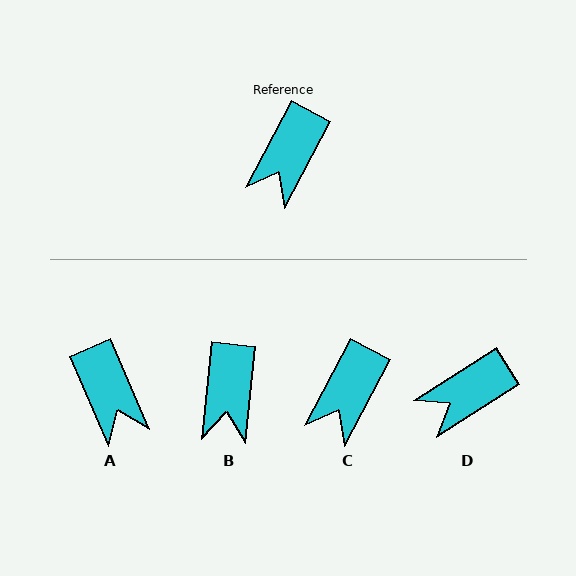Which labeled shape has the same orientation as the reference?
C.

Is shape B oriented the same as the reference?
No, it is off by about 22 degrees.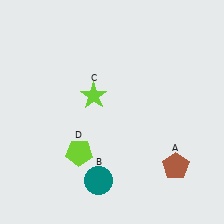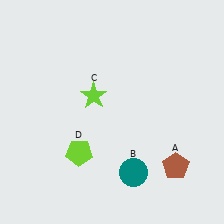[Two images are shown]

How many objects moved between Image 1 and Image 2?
1 object moved between the two images.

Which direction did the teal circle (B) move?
The teal circle (B) moved right.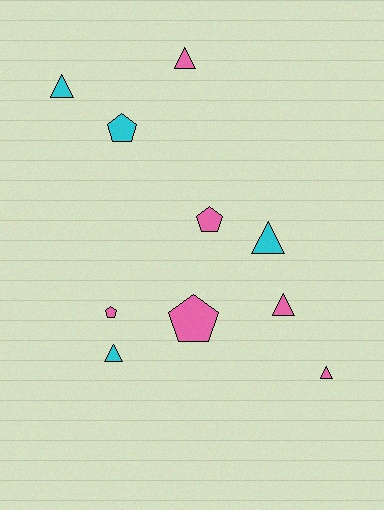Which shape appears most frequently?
Triangle, with 6 objects.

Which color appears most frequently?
Pink, with 6 objects.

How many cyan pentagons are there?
There is 1 cyan pentagon.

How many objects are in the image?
There are 10 objects.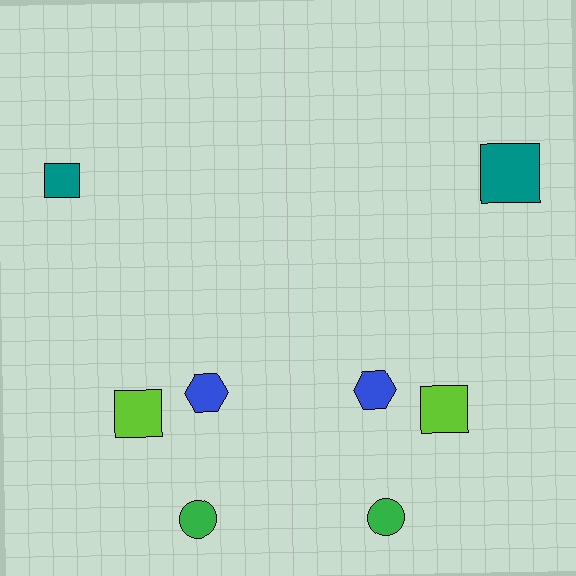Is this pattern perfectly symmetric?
No, the pattern is not perfectly symmetric. The teal square on the right side has a different size than its mirror counterpart.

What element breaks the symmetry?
The teal square on the right side has a different size than its mirror counterpart.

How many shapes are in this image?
There are 8 shapes in this image.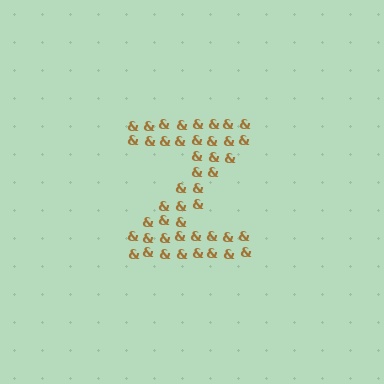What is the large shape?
The large shape is the letter Z.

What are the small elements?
The small elements are ampersands.